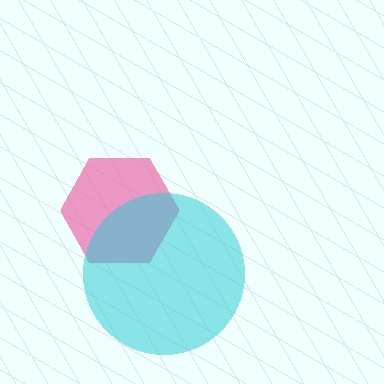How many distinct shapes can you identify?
There are 2 distinct shapes: a pink hexagon, a cyan circle.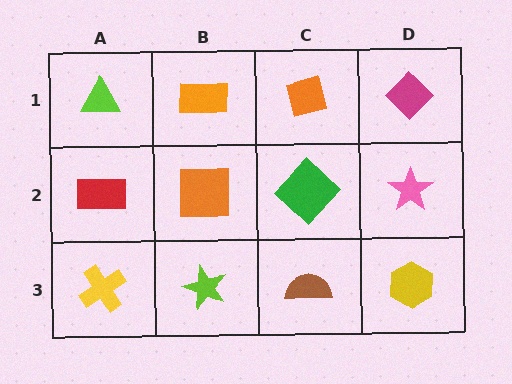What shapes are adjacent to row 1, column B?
An orange square (row 2, column B), a lime triangle (row 1, column A), an orange square (row 1, column C).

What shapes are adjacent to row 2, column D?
A magenta diamond (row 1, column D), a yellow hexagon (row 3, column D), a green diamond (row 2, column C).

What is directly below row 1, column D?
A pink star.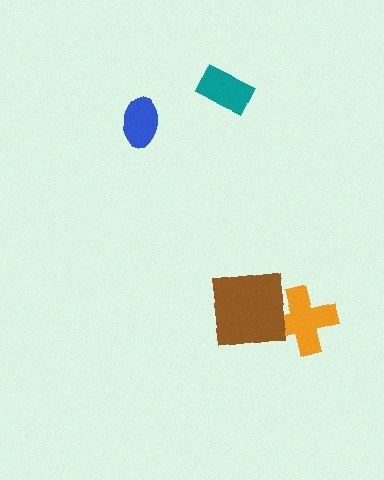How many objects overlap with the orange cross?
1 object overlaps with the orange cross.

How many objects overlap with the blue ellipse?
0 objects overlap with the blue ellipse.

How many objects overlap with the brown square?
1 object overlaps with the brown square.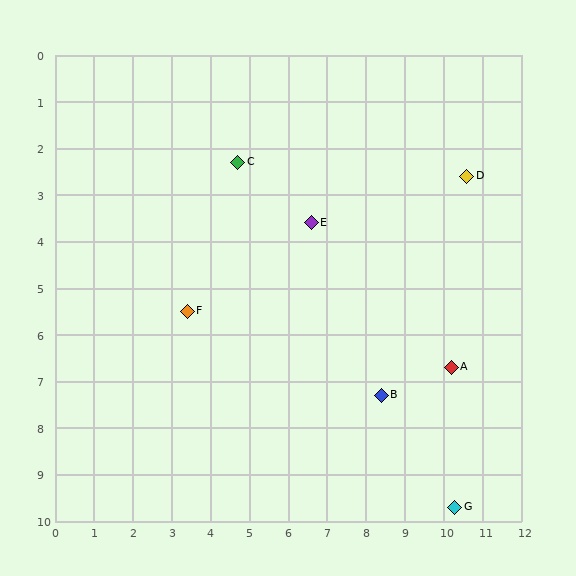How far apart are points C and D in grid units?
Points C and D are about 5.9 grid units apart.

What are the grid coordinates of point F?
Point F is at approximately (3.4, 5.5).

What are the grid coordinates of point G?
Point G is at approximately (10.3, 9.7).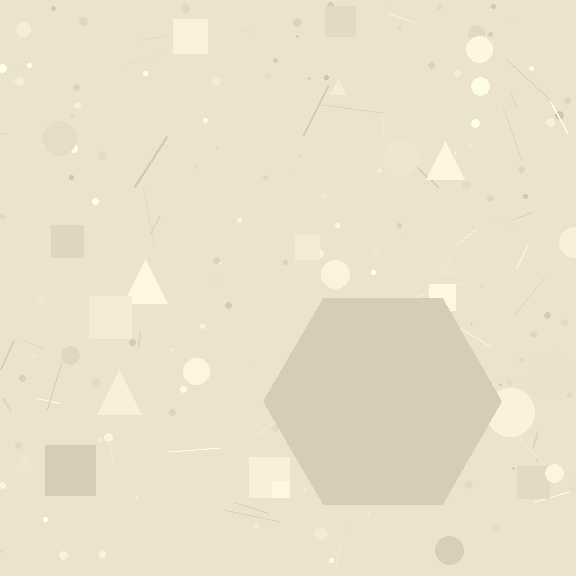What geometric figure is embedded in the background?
A hexagon is embedded in the background.